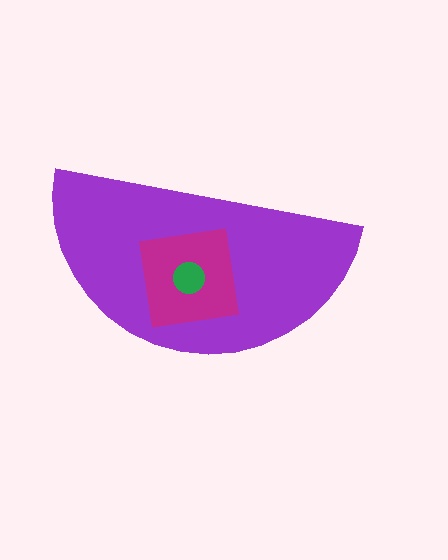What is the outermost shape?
The purple semicircle.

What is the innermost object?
The green circle.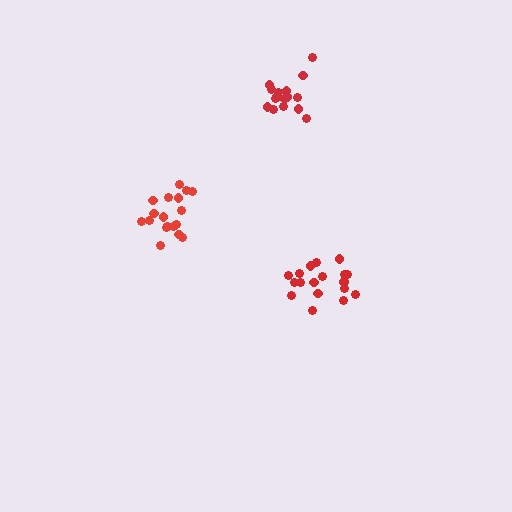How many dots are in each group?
Group 1: 18 dots, Group 2: 18 dots, Group 3: 16 dots (52 total).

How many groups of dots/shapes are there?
There are 3 groups.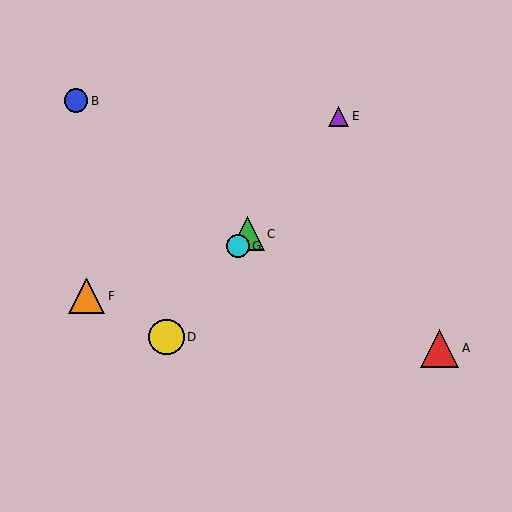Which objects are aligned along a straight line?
Objects C, D, E, G are aligned along a straight line.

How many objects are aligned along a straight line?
4 objects (C, D, E, G) are aligned along a straight line.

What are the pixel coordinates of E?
Object E is at (339, 116).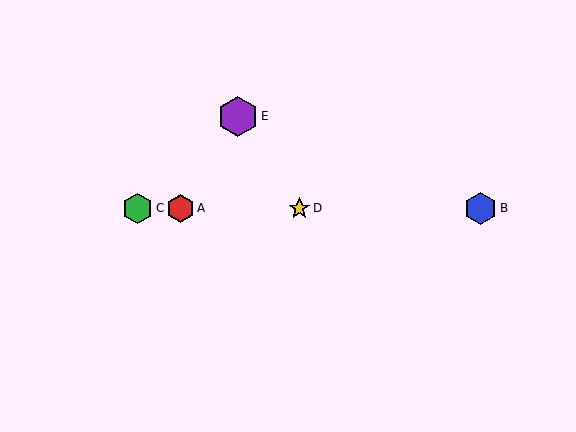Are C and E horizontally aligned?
No, C is at y≈208 and E is at y≈116.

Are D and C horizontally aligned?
Yes, both are at y≈208.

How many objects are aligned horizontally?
4 objects (A, B, C, D) are aligned horizontally.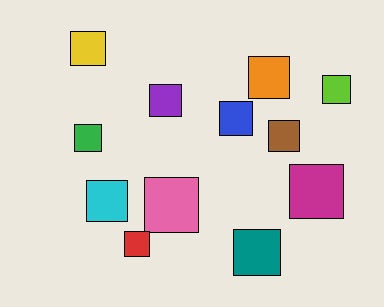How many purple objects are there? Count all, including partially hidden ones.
There is 1 purple object.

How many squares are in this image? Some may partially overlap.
There are 12 squares.